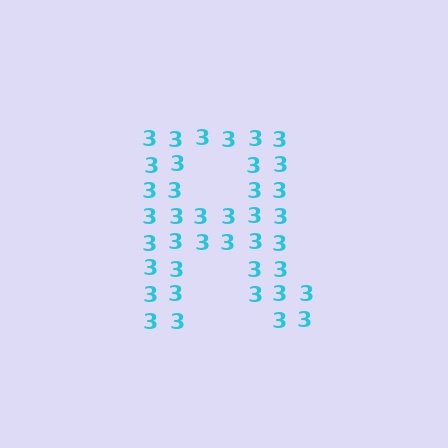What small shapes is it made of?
It is made of small digit 3's.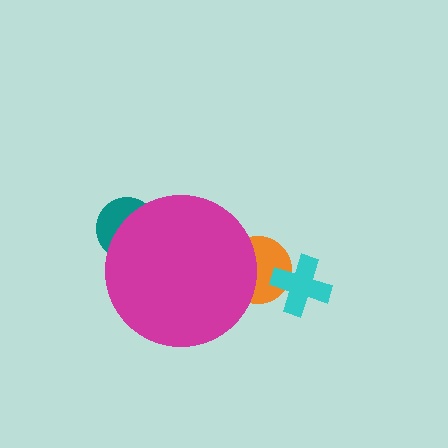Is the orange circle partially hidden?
Yes, the orange circle is partially hidden behind the magenta circle.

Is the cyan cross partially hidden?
No, the cyan cross is fully visible.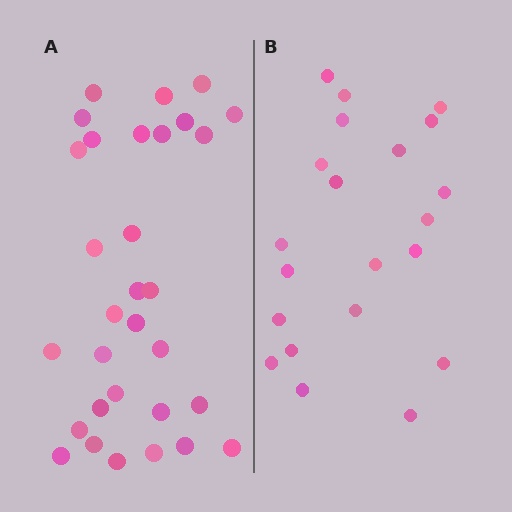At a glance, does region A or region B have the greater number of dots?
Region A (the left region) has more dots.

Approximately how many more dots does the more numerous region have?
Region A has roughly 10 or so more dots than region B.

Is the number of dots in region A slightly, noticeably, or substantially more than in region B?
Region A has substantially more. The ratio is roughly 1.5 to 1.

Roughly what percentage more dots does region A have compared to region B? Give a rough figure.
About 50% more.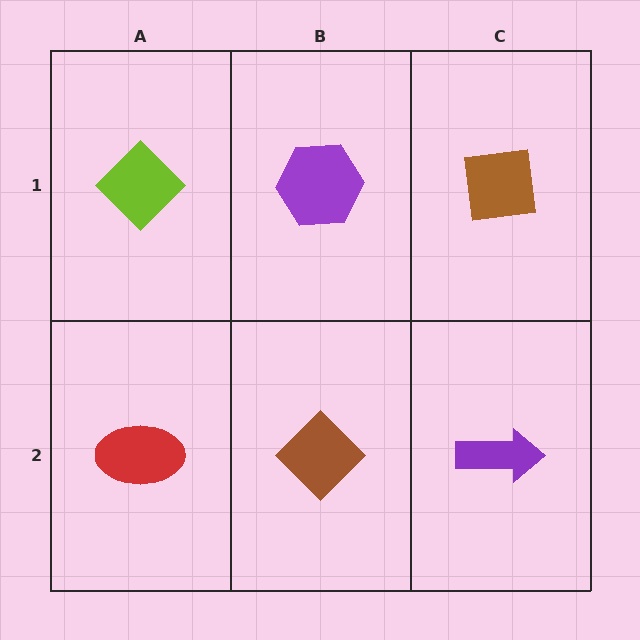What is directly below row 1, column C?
A purple arrow.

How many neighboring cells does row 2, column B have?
3.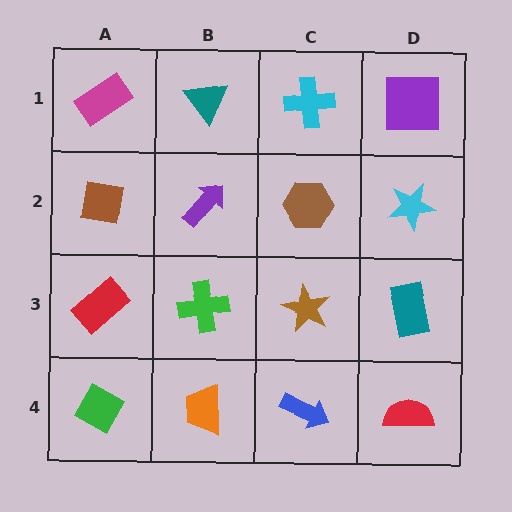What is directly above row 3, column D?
A cyan star.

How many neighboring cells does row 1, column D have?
2.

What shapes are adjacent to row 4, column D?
A teal rectangle (row 3, column D), a blue arrow (row 4, column C).